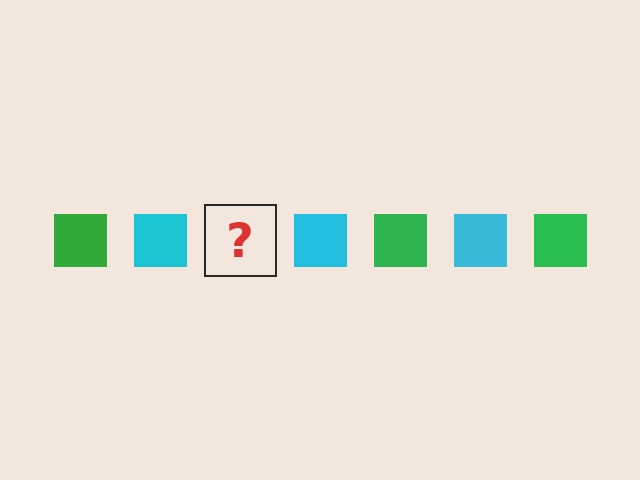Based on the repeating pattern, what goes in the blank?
The blank should be a green square.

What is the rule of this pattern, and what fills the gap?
The rule is that the pattern cycles through green, cyan squares. The gap should be filled with a green square.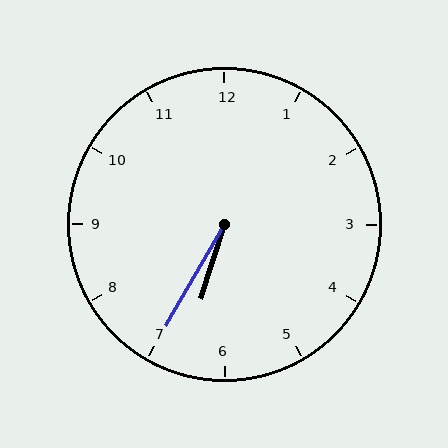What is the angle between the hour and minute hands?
Approximately 12 degrees.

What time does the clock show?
6:35.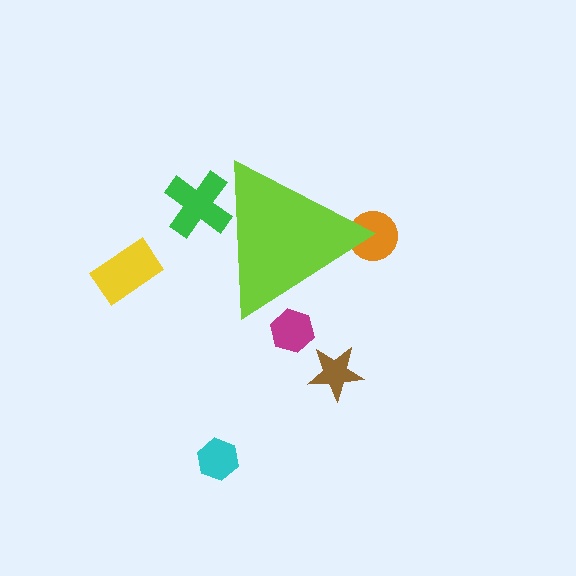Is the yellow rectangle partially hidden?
No, the yellow rectangle is fully visible.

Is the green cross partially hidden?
Yes, the green cross is partially hidden behind the lime triangle.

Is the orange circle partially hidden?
Yes, the orange circle is partially hidden behind the lime triangle.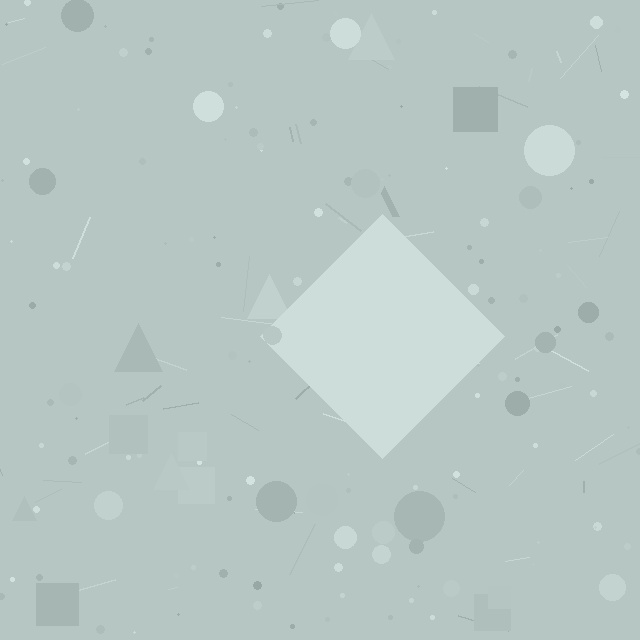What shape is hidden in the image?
A diamond is hidden in the image.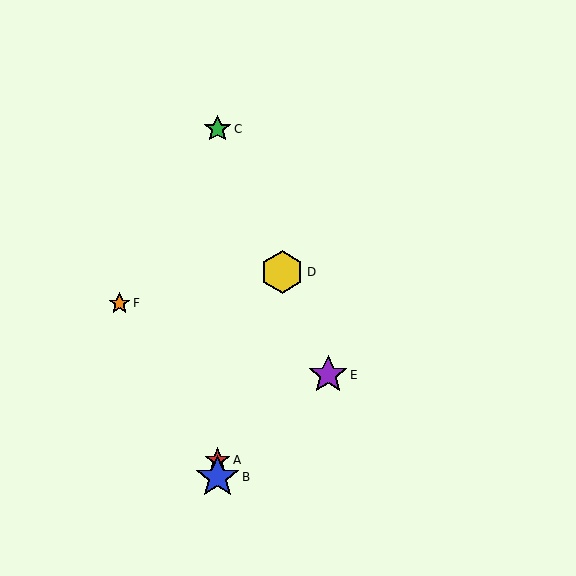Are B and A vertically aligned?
Yes, both are at x≈218.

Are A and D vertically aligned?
No, A is at x≈218 and D is at x≈282.